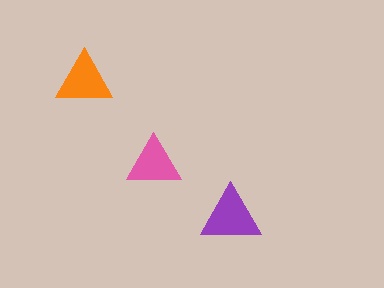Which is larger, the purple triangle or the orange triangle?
The purple one.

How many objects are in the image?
There are 3 objects in the image.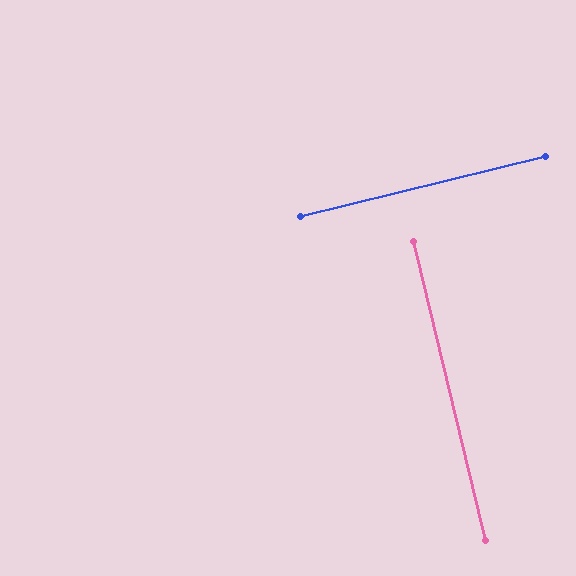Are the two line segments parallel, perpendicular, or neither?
Perpendicular — they meet at approximately 90°.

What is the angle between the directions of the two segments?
Approximately 90 degrees.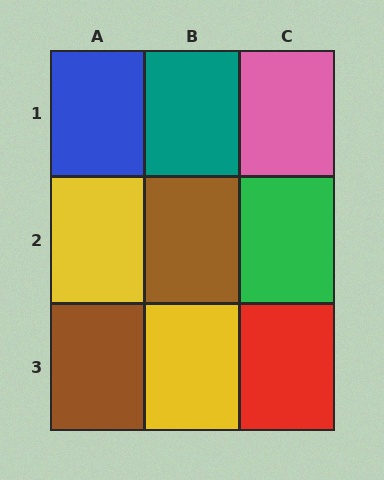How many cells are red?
1 cell is red.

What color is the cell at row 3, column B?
Yellow.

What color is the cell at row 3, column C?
Red.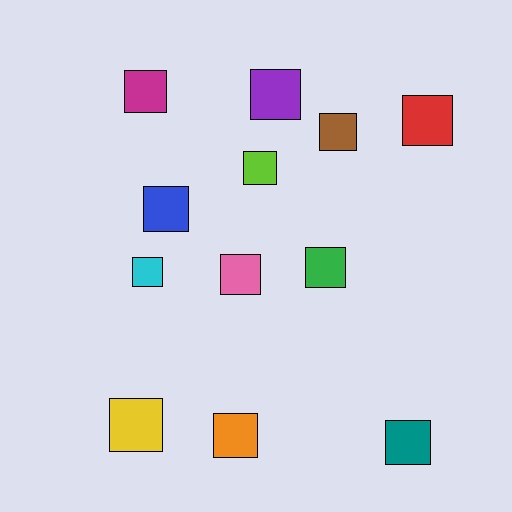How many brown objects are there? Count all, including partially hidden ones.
There is 1 brown object.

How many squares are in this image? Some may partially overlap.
There are 12 squares.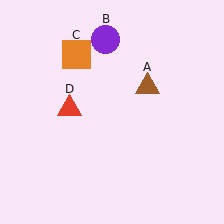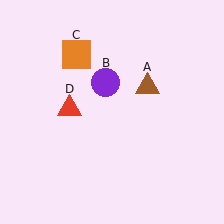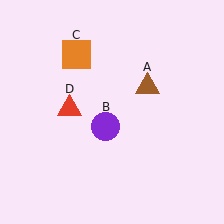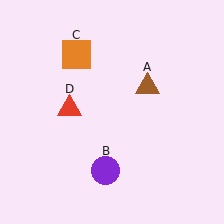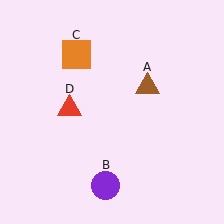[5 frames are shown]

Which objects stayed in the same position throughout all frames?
Brown triangle (object A) and orange square (object C) and red triangle (object D) remained stationary.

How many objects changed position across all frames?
1 object changed position: purple circle (object B).